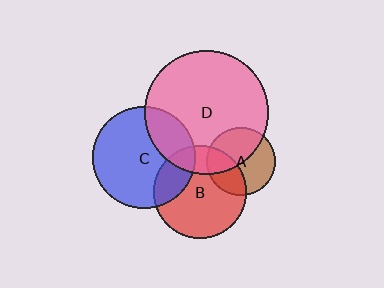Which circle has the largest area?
Circle D (pink).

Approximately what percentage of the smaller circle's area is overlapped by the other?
Approximately 25%.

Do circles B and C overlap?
Yes.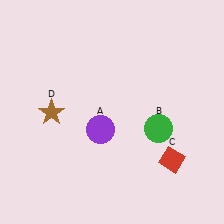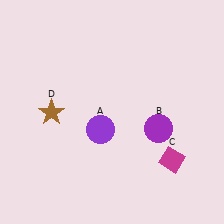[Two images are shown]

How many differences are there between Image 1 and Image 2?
There are 2 differences between the two images.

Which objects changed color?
B changed from green to purple. C changed from red to magenta.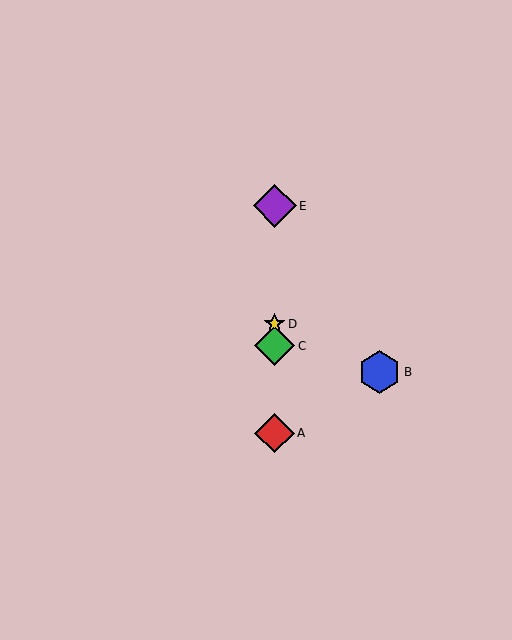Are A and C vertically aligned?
Yes, both are at x≈275.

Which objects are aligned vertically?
Objects A, C, D, E are aligned vertically.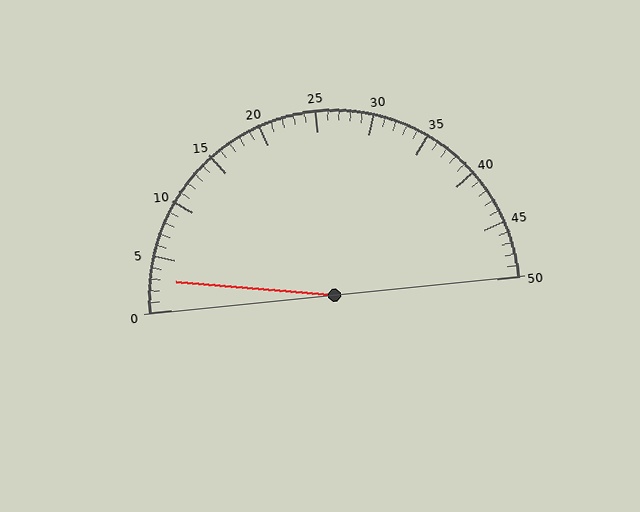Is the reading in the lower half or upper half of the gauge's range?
The reading is in the lower half of the range (0 to 50).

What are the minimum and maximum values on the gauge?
The gauge ranges from 0 to 50.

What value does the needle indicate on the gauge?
The needle indicates approximately 3.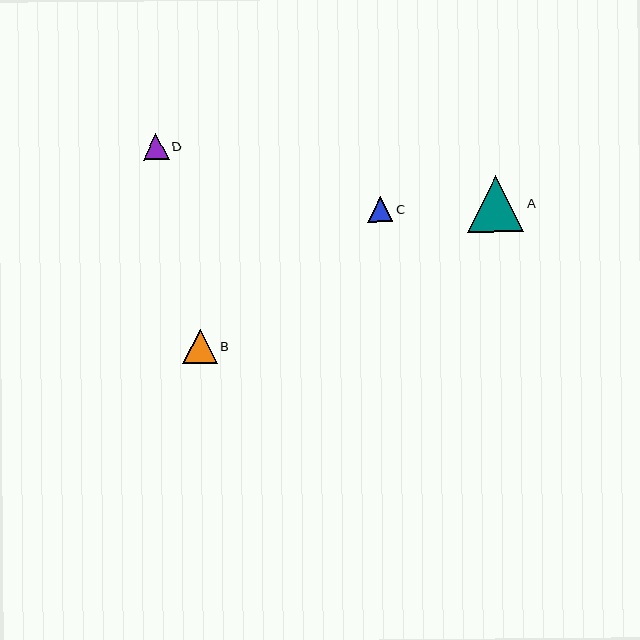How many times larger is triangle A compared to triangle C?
Triangle A is approximately 2.2 times the size of triangle C.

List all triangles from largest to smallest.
From largest to smallest: A, B, D, C.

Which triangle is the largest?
Triangle A is the largest with a size of approximately 56 pixels.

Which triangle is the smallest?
Triangle C is the smallest with a size of approximately 25 pixels.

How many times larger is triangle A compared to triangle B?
Triangle A is approximately 1.6 times the size of triangle B.